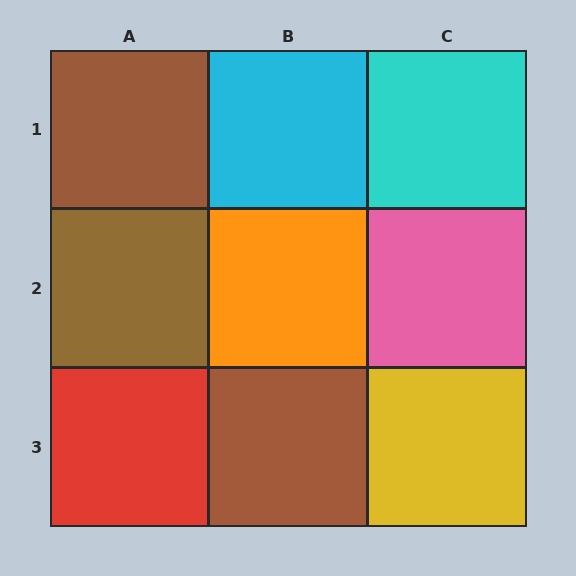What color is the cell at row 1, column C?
Cyan.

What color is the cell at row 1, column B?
Cyan.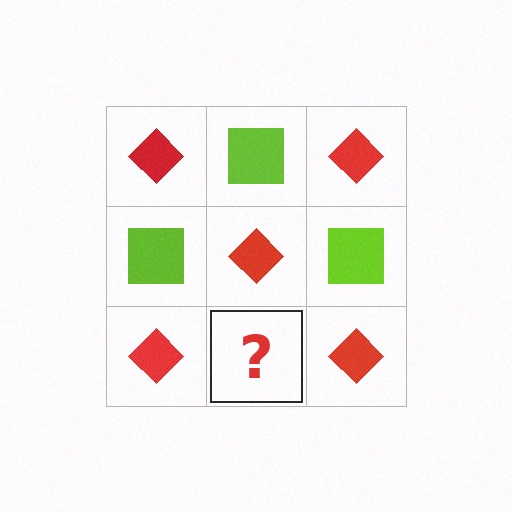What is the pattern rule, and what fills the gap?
The rule is that it alternates red diamond and lime square in a checkerboard pattern. The gap should be filled with a lime square.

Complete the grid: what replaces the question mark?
The question mark should be replaced with a lime square.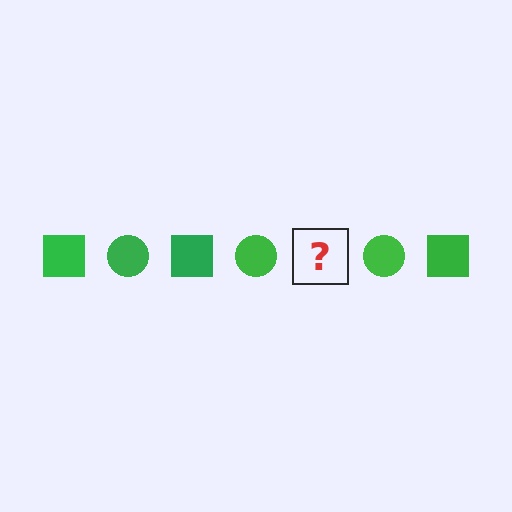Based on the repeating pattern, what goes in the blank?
The blank should be a green square.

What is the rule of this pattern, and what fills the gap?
The rule is that the pattern cycles through square, circle shapes in green. The gap should be filled with a green square.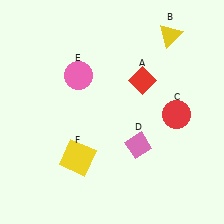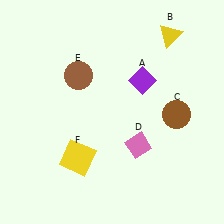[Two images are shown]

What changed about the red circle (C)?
In Image 1, C is red. In Image 2, it changed to brown.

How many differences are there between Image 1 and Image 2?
There are 3 differences between the two images.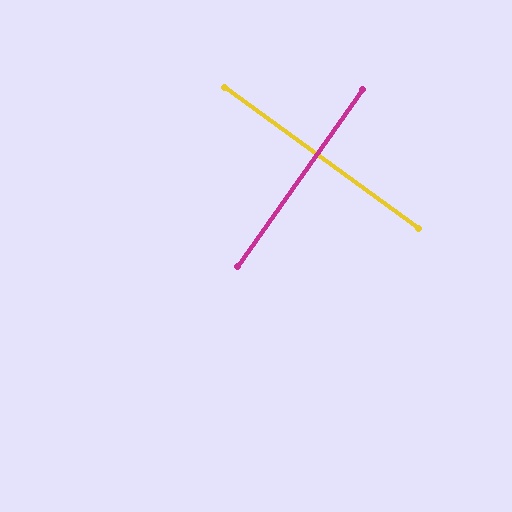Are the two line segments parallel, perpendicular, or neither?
Perpendicular — they meet at approximately 89°.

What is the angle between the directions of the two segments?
Approximately 89 degrees.